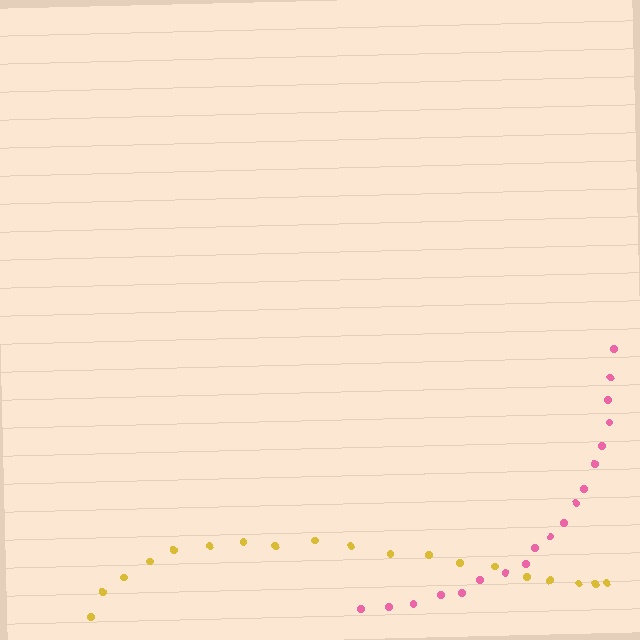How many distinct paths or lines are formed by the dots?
There are 2 distinct paths.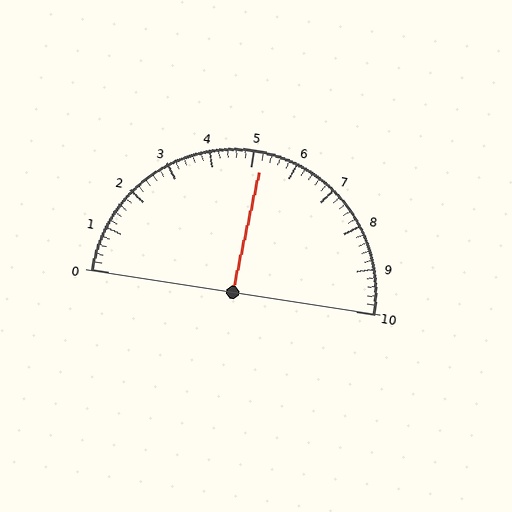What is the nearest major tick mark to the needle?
The nearest major tick mark is 5.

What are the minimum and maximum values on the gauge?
The gauge ranges from 0 to 10.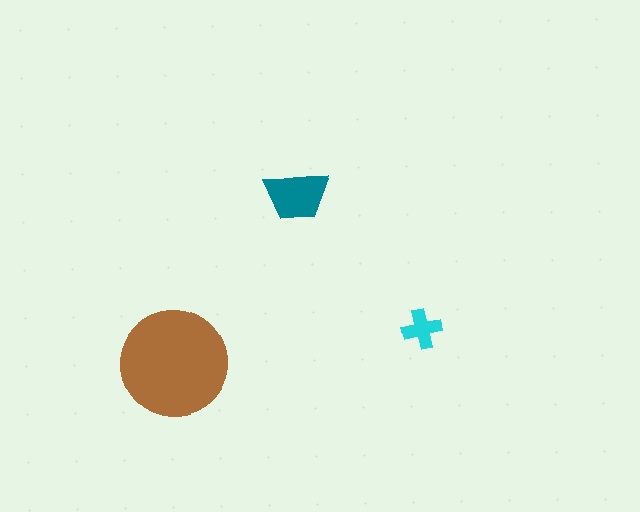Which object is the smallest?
The cyan cross.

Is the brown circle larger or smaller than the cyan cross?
Larger.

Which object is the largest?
The brown circle.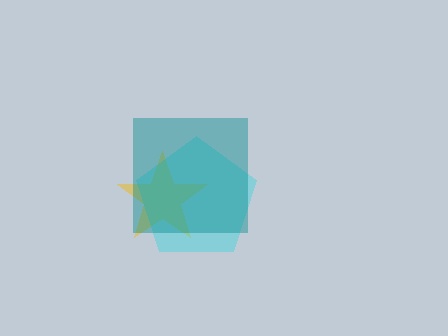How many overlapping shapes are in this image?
There are 3 overlapping shapes in the image.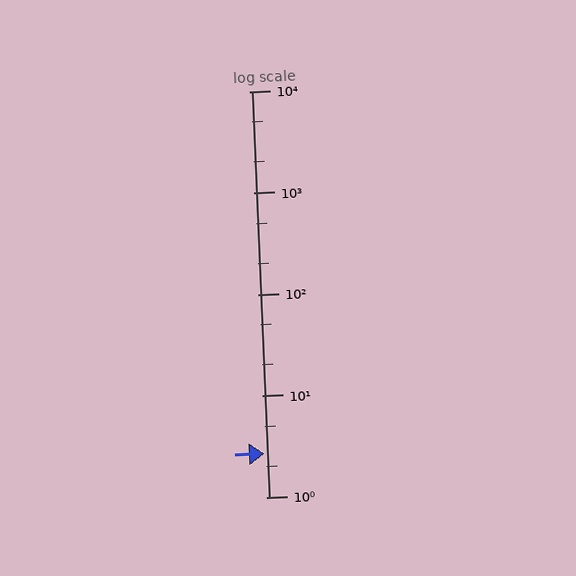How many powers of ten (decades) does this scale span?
The scale spans 4 decades, from 1 to 10000.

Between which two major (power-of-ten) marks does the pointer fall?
The pointer is between 1 and 10.